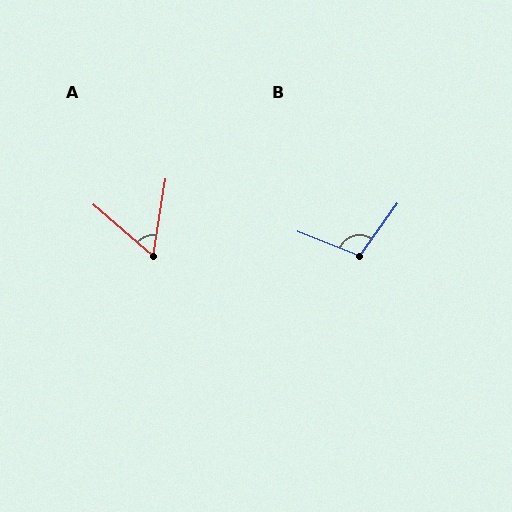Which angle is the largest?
B, at approximately 104 degrees.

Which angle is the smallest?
A, at approximately 58 degrees.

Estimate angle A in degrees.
Approximately 58 degrees.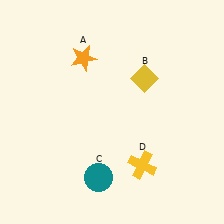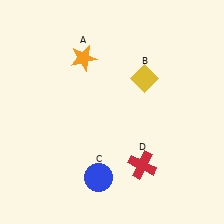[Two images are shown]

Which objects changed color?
C changed from teal to blue. D changed from yellow to red.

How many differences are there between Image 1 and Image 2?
There are 2 differences between the two images.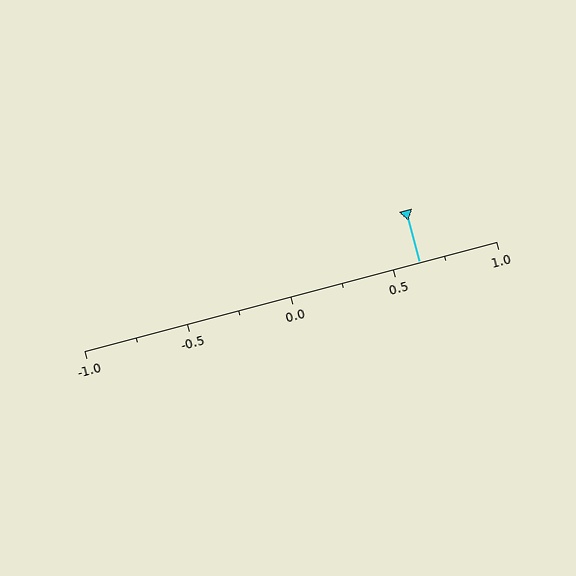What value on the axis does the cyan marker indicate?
The marker indicates approximately 0.62.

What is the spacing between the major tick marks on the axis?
The major ticks are spaced 0.5 apart.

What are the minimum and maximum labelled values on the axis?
The axis runs from -1.0 to 1.0.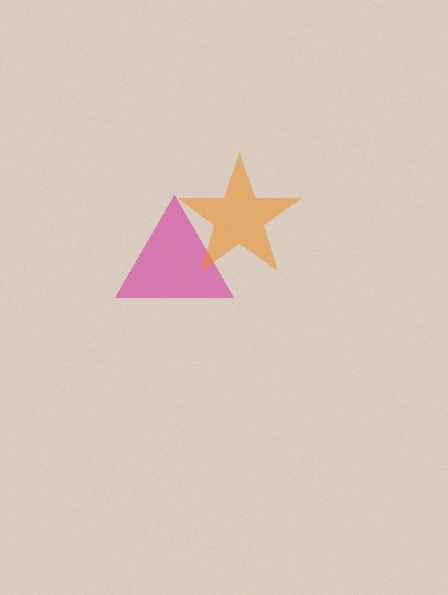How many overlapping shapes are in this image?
There are 2 overlapping shapes in the image.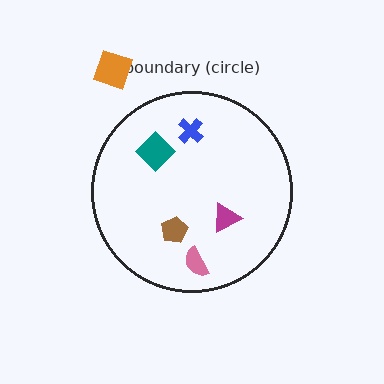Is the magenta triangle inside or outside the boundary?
Inside.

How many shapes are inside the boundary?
5 inside, 1 outside.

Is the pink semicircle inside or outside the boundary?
Inside.